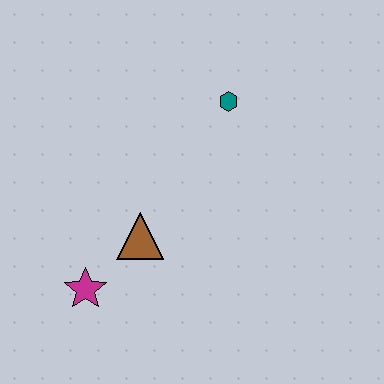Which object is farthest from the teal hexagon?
The magenta star is farthest from the teal hexagon.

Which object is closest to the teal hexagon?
The brown triangle is closest to the teal hexagon.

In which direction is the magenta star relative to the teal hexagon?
The magenta star is below the teal hexagon.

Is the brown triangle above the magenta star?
Yes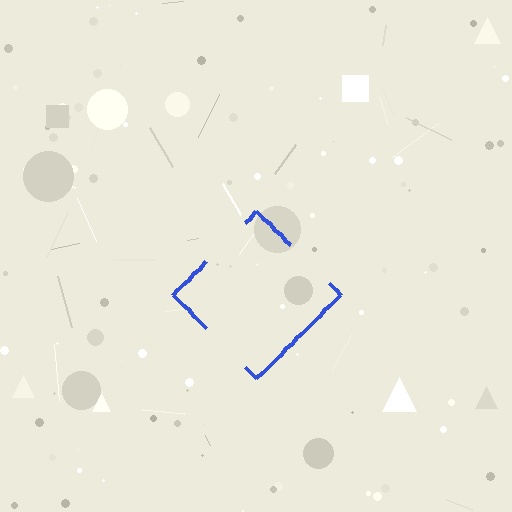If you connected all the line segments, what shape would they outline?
They would outline a diamond.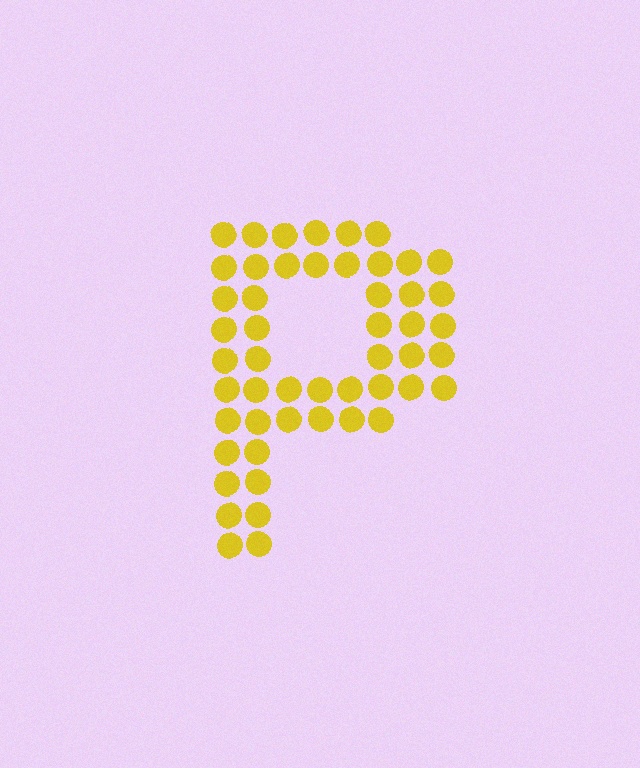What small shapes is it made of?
It is made of small circles.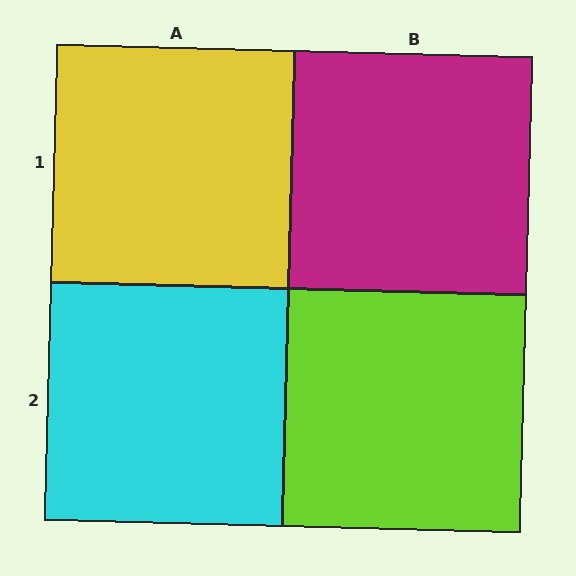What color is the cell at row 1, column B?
Magenta.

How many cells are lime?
1 cell is lime.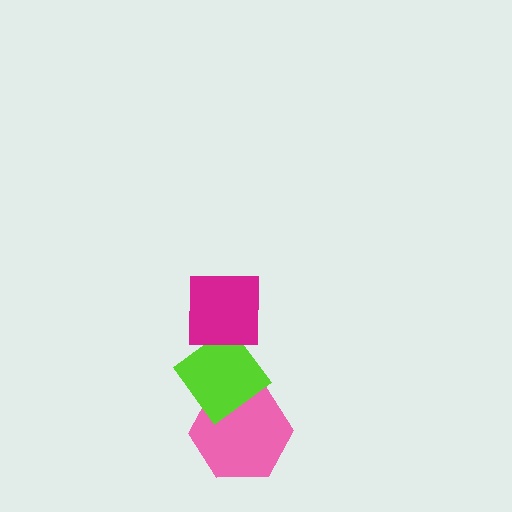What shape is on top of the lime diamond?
The magenta square is on top of the lime diamond.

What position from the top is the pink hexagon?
The pink hexagon is 3rd from the top.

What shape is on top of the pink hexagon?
The lime diamond is on top of the pink hexagon.